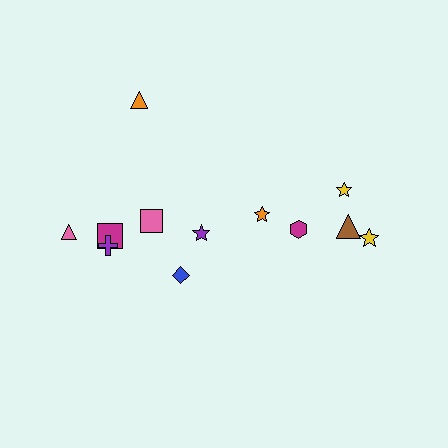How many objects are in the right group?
There are 5 objects.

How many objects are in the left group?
There are 7 objects.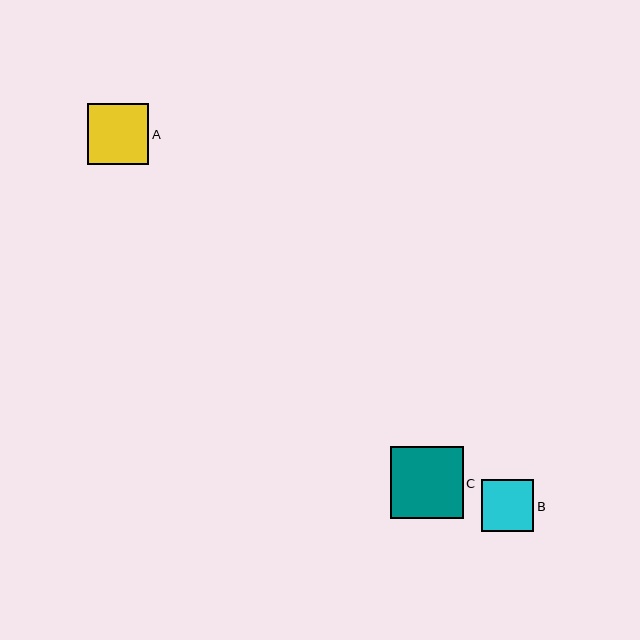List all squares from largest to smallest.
From largest to smallest: C, A, B.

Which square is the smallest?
Square B is the smallest with a size of approximately 52 pixels.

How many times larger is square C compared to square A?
Square C is approximately 1.2 times the size of square A.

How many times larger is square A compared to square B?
Square A is approximately 1.2 times the size of square B.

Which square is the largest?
Square C is the largest with a size of approximately 73 pixels.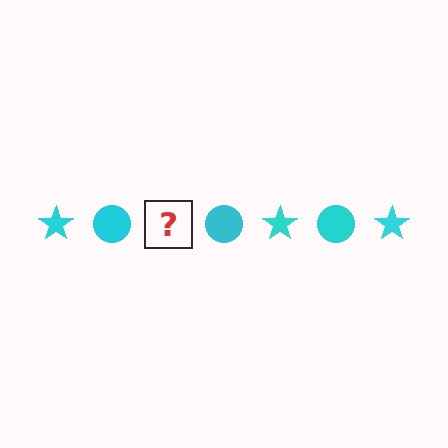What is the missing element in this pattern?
The missing element is a cyan star.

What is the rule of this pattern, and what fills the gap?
The rule is that the pattern cycles through star, circle shapes in cyan. The gap should be filled with a cyan star.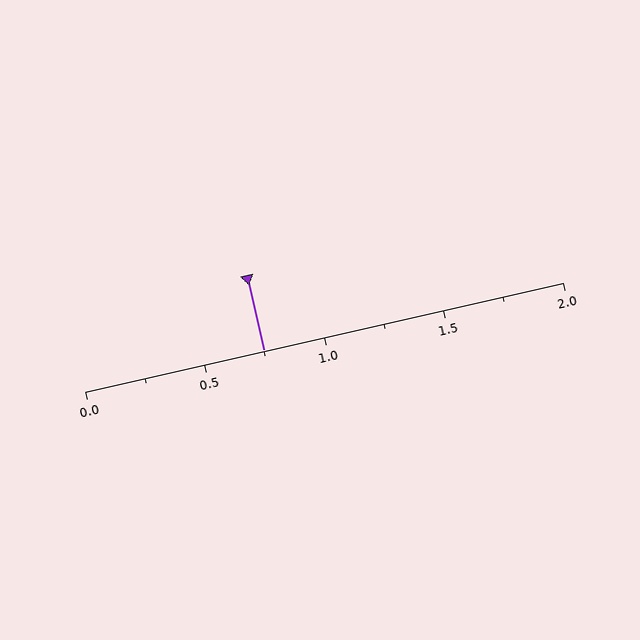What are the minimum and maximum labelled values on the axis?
The axis runs from 0.0 to 2.0.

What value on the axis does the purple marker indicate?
The marker indicates approximately 0.75.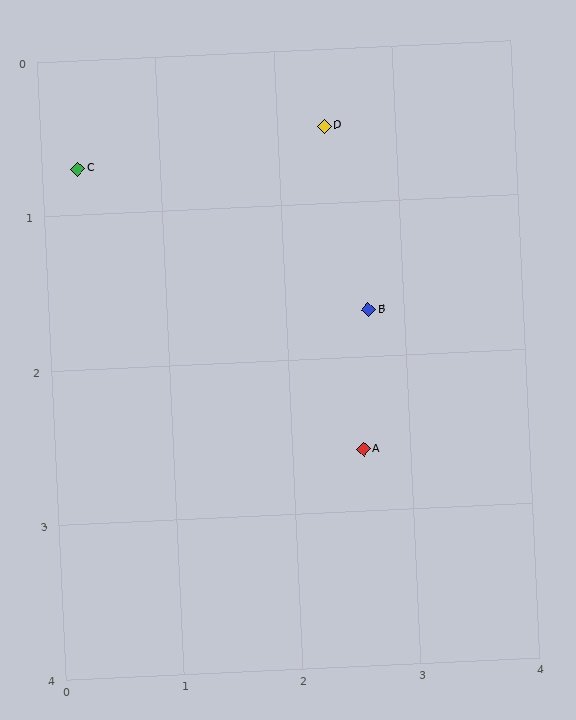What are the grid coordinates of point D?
Point D is at approximately (2.4, 0.5).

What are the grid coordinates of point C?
Point C is at approximately (0.3, 0.7).